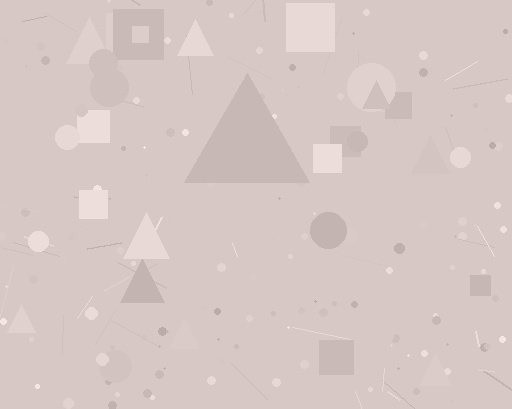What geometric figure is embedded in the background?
A triangle is embedded in the background.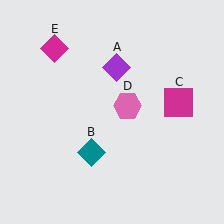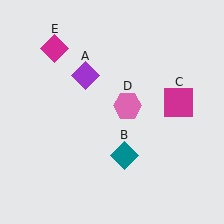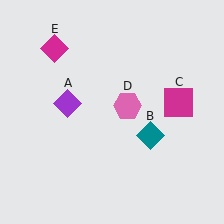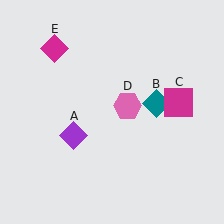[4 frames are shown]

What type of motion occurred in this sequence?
The purple diamond (object A), teal diamond (object B) rotated counterclockwise around the center of the scene.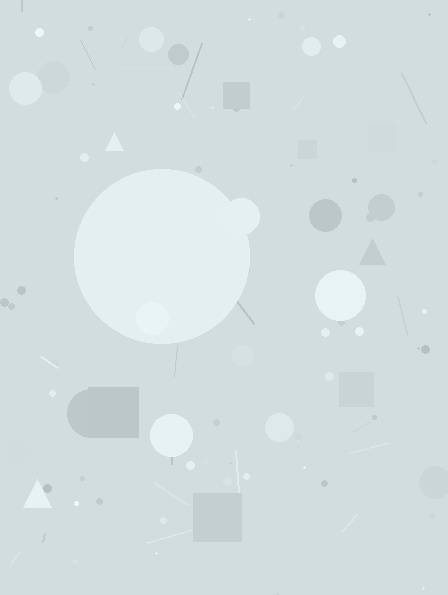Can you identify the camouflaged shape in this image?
The camouflaged shape is a circle.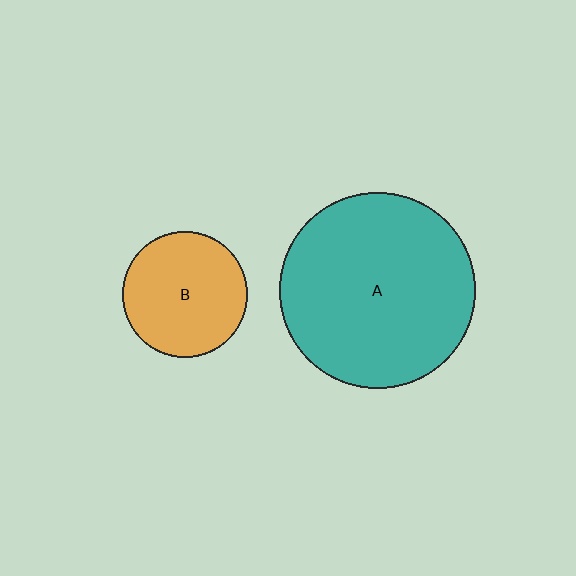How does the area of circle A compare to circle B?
Approximately 2.4 times.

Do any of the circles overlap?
No, none of the circles overlap.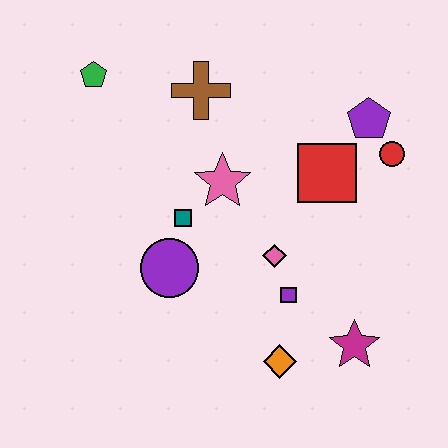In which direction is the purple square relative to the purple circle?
The purple square is to the right of the purple circle.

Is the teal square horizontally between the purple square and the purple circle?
Yes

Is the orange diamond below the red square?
Yes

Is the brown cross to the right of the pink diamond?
No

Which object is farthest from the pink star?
The magenta star is farthest from the pink star.